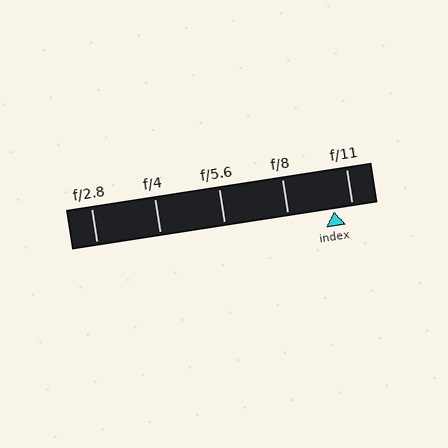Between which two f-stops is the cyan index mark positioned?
The index mark is between f/8 and f/11.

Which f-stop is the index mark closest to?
The index mark is closest to f/11.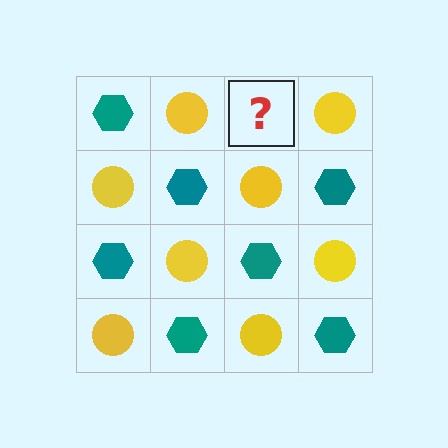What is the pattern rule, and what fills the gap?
The rule is that it alternates teal hexagon and yellow circle in a checkerboard pattern. The gap should be filled with a teal hexagon.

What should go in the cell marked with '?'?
The missing cell should contain a teal hexagon.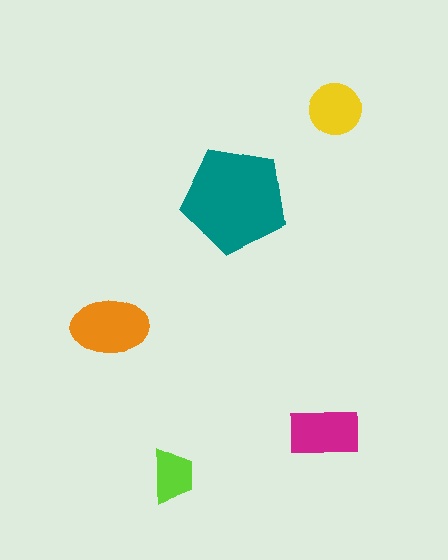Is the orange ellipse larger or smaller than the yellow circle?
Larger.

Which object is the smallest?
The lime trapezoid.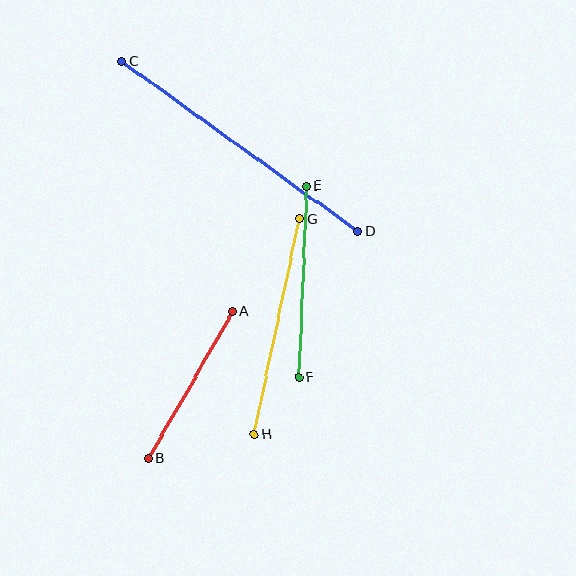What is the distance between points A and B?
The distance is approximately 170 pixels.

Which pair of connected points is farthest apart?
Points C and D are farthest apart.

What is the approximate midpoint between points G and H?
The midpoint is at approximately (277, 327) pixels.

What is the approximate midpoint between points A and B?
The midpoint is at approximately (190, 385) pixels.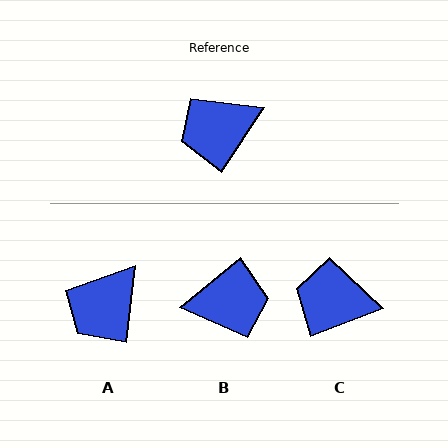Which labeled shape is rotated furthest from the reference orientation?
B, about 163 degrees away.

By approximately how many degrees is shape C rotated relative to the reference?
Approximately 36 degrees clockwise.